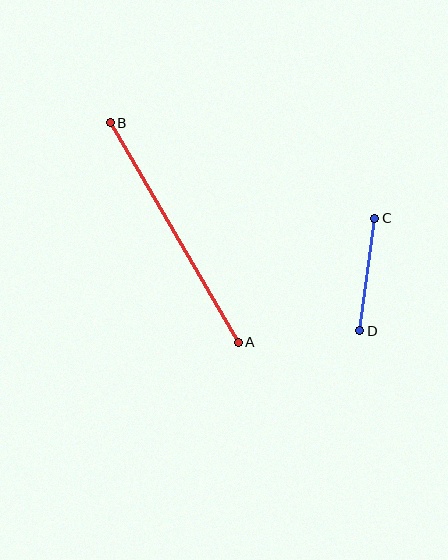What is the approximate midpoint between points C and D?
The midpoint is at approximately (367, 275) pixels.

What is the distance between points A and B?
The distance is approximately 254 pixels.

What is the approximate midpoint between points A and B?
The midpoint is at approximately (174, 233) pixels.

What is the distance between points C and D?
The distance is approximately 114 pixels.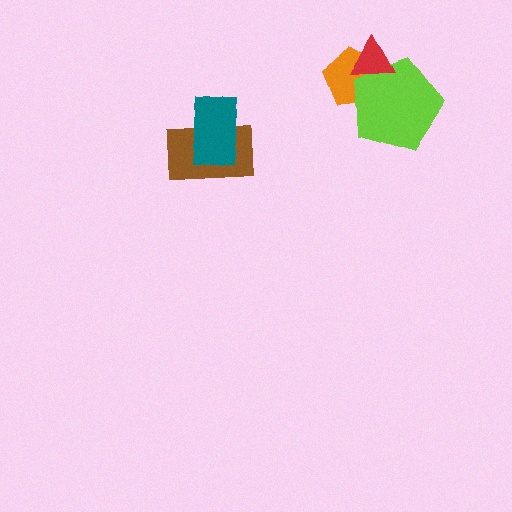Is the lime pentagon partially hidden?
Yes, it is partially covered by another shape.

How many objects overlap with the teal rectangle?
1 object overlaps with the teal rectangle.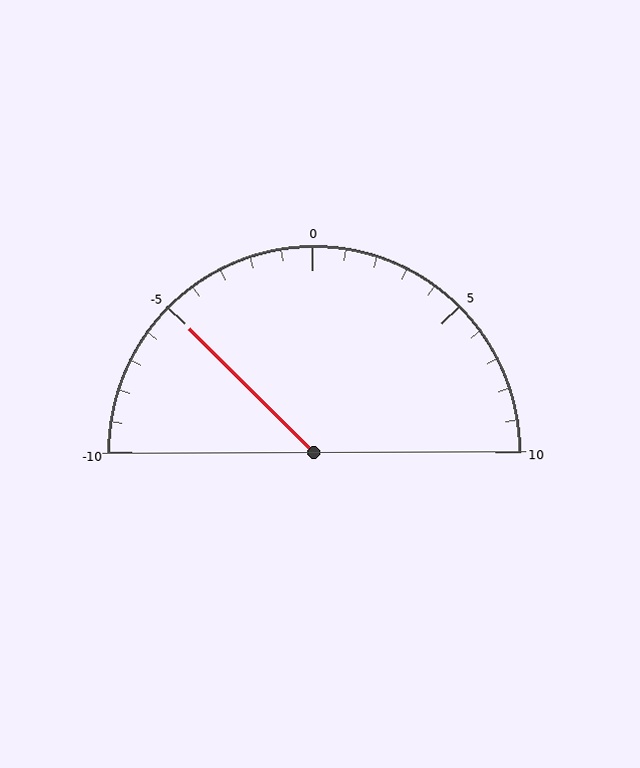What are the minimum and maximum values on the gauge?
The gauge ranges from -10 to 10.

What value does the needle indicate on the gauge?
The needle indicates approximately -5.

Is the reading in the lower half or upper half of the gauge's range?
The reading is in the lower half of the range (-10 to 10).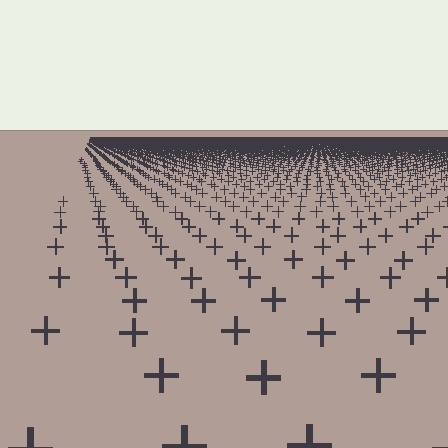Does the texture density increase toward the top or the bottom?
Density increases toward the top.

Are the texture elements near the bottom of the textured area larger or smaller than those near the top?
Larger. Near the bottom, elements are closer to the viewer and appear at a bigger on-screen size.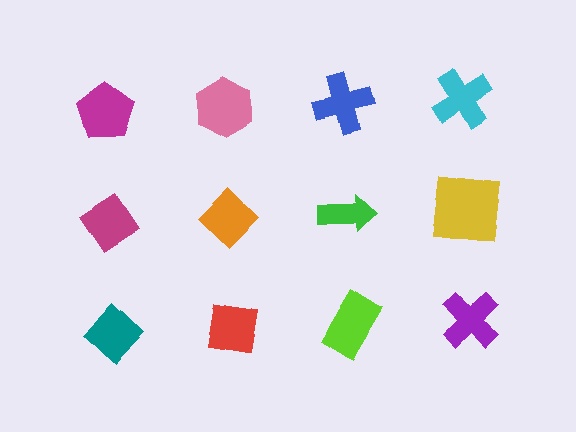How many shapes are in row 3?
4 shapes.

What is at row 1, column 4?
A cyan cross.